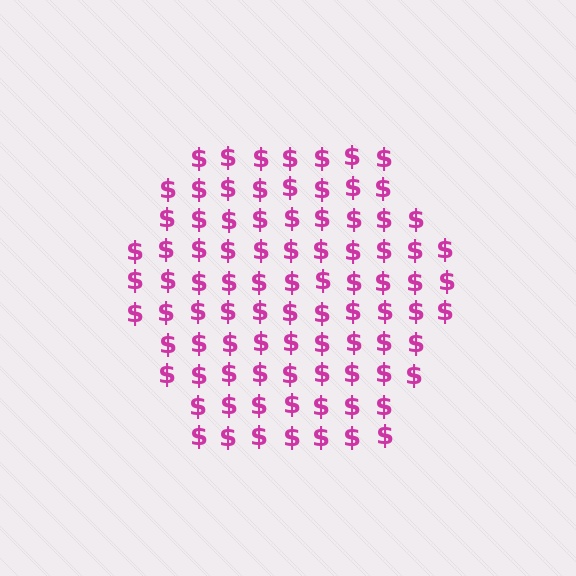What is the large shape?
The large shape is a hexagon.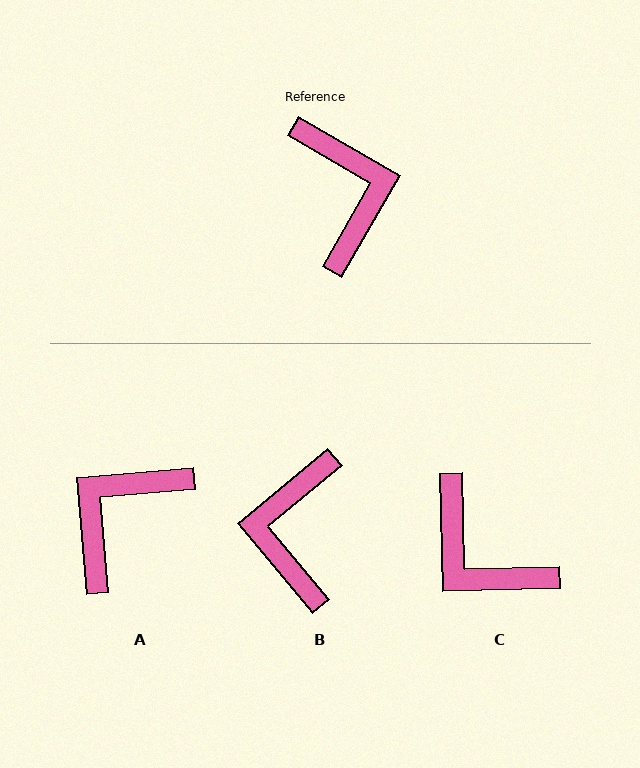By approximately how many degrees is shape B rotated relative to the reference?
Approximately 160 degrees counter-clockwise.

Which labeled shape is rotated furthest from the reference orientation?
B, about 160 degrees away.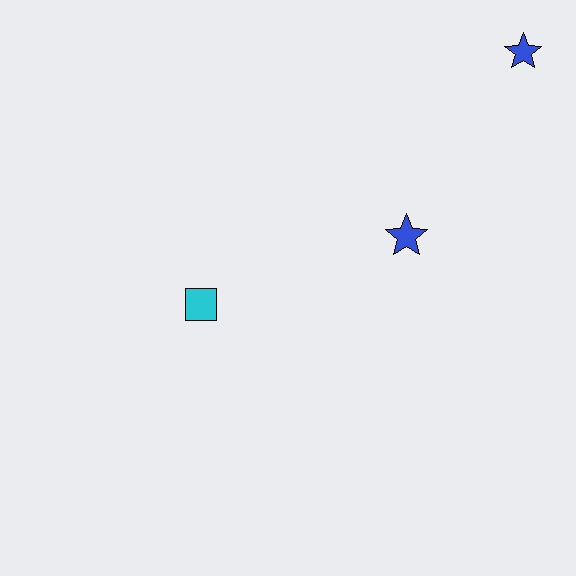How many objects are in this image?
There are 3 objects.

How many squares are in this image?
There is 1 square.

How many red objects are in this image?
There are no red objects.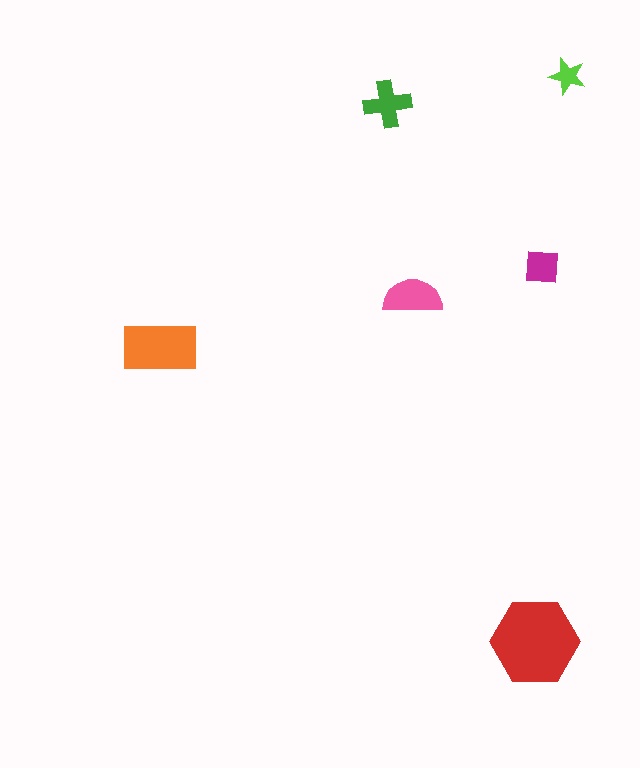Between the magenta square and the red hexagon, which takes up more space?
The red hexagon.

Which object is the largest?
The red hexagon.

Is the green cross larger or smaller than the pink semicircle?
Smaller.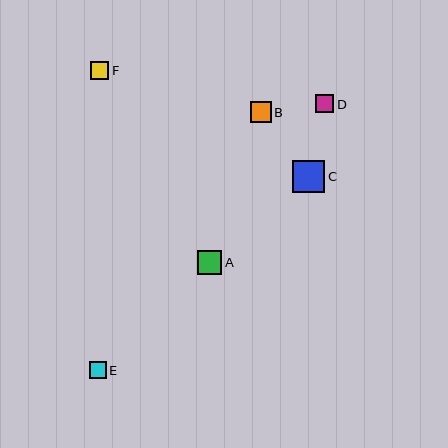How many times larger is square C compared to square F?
Square C is approximately 1.8 times the size of square F.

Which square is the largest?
Square C is the largest with a size of approximately 32 pixels.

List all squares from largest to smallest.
From largest to smallest: C, A, B, D, F, E.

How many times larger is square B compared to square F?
Square B is approximately 1.2 times the size of square F.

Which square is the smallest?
Square E is the smallest with a size of approximately 17 pixels.